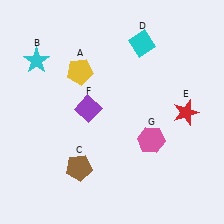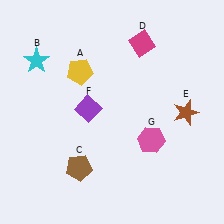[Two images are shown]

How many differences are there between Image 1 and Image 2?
There are 2 differences between the two images.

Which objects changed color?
D changed from cyan to magenta. E changed from red to brown.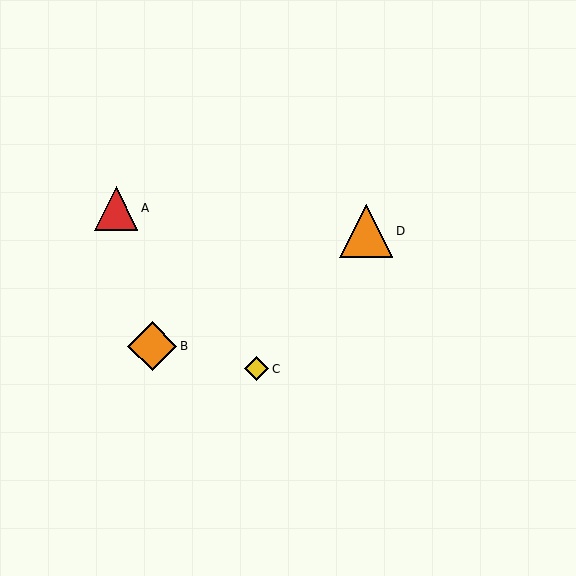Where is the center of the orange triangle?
The center of the orange triangle is at (366, 231).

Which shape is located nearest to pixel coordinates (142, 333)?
The orange diamond (labeled B) at (152, 346) is nearest to that location.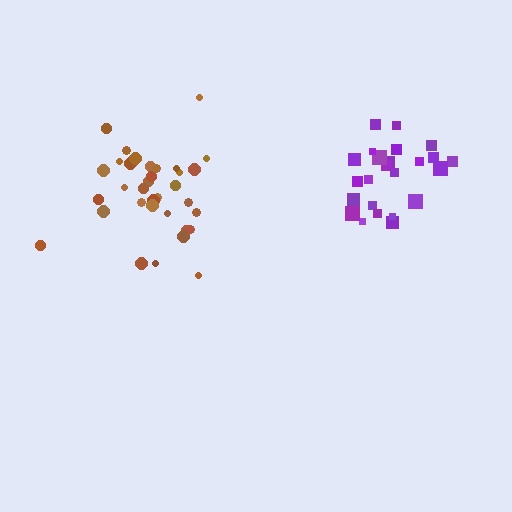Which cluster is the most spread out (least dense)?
Brown.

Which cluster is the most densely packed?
Purple.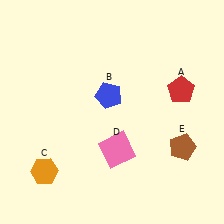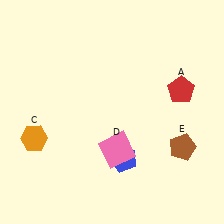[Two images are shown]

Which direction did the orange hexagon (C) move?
The orange hexagon (C) moved up.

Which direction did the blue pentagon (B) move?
The blue pentagon (B) moved down.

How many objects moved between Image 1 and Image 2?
2 objects moved between the two images.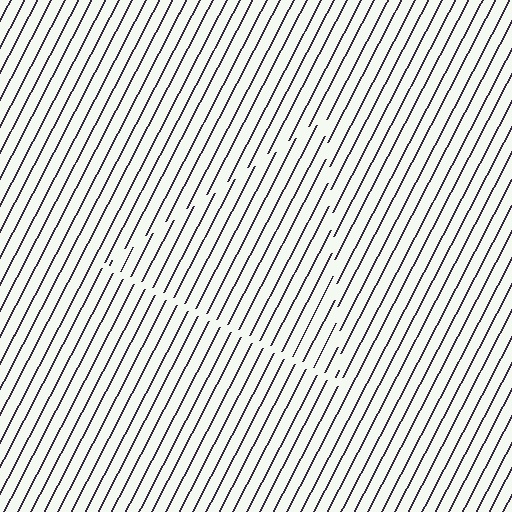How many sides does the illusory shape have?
3 sides — the line-ends trace a triangle.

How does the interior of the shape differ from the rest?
The interior of the shape contains the same grating, shifted by half a period — the contour is defined by the phase discontinuity where line-ends from the inner and outer gratings abut.